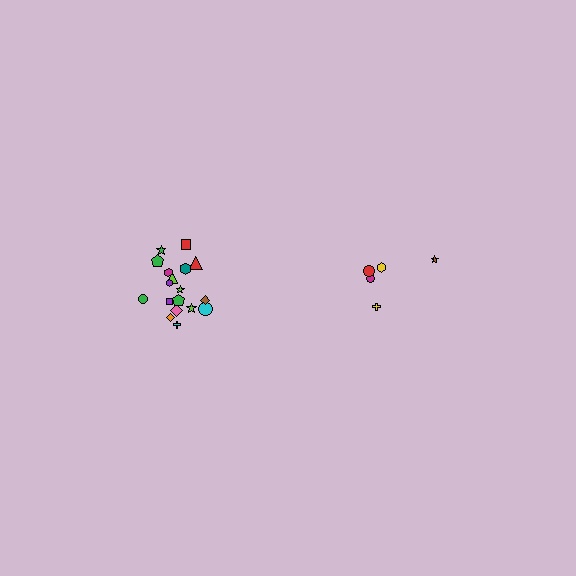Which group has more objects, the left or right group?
The left group.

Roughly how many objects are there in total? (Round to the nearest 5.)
Roughly 25 objects in total.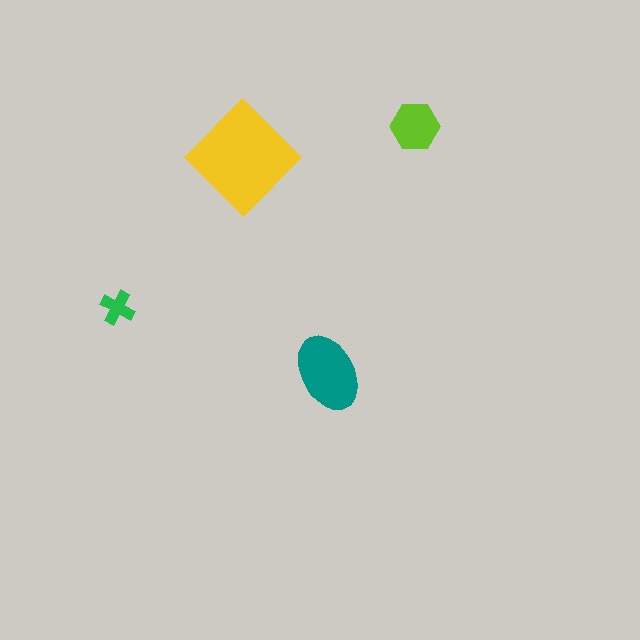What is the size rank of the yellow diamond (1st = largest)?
1st.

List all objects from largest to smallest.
The yellow diamond, the teal ellipse, the lime hexagon, the green cross.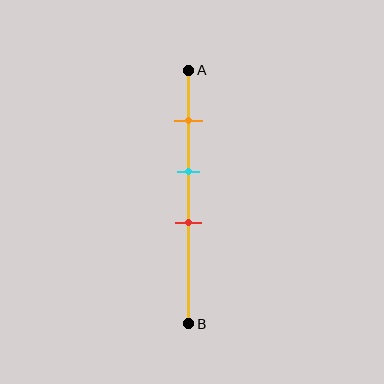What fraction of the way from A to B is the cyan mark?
The cyan mark is approximately 40% (0.4) of the way from A to B.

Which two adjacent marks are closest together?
The cyan and red marks are the closest adjacent pair.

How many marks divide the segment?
There are 3 marks dividing the segment.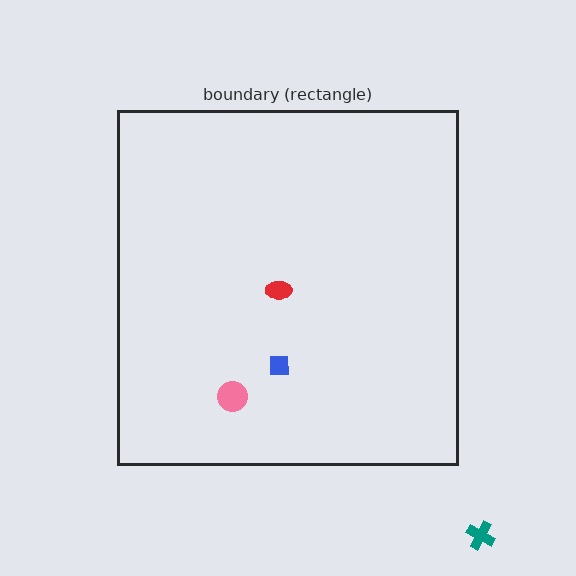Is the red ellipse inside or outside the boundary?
Inside.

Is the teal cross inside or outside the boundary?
Outside.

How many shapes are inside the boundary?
3 inside, 1 outside.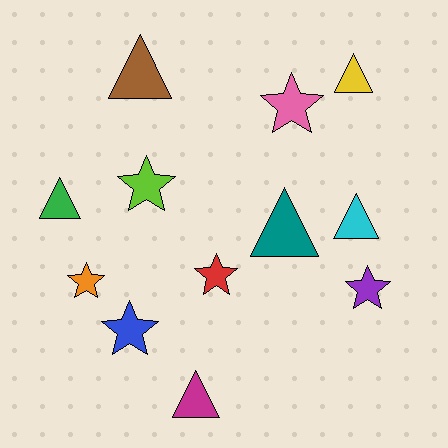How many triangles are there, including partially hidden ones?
There are 6 triangles.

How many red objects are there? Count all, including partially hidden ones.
There is 1 red object.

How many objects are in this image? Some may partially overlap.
There are 12 objects.